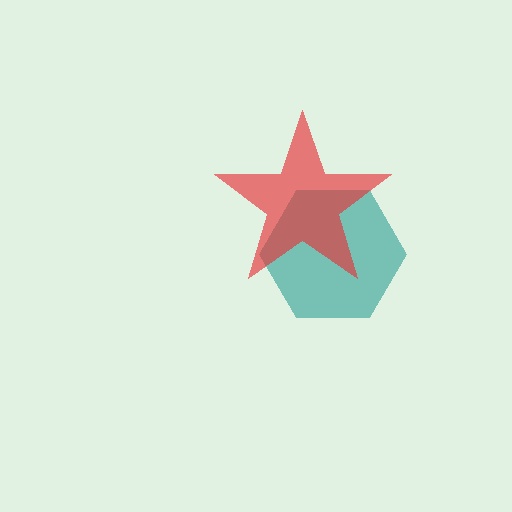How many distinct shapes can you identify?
There are 2 distinct shapes: a teal hexagon, a red star.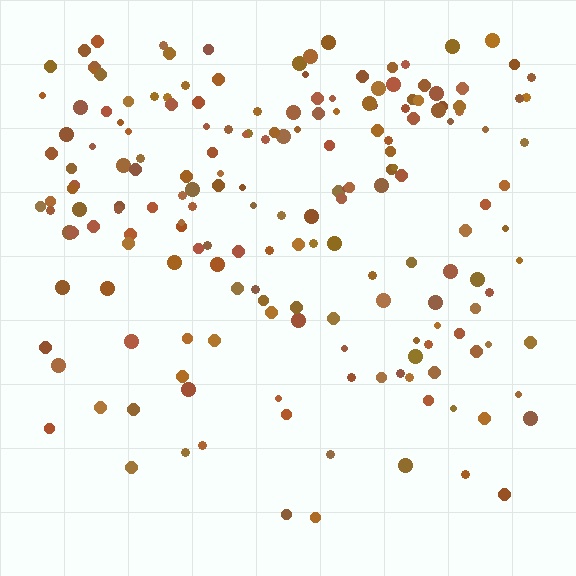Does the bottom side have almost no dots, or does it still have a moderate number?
Still a moderate number, just noticeably fewer than the top.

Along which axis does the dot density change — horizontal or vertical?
Vertical.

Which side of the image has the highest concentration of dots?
The top.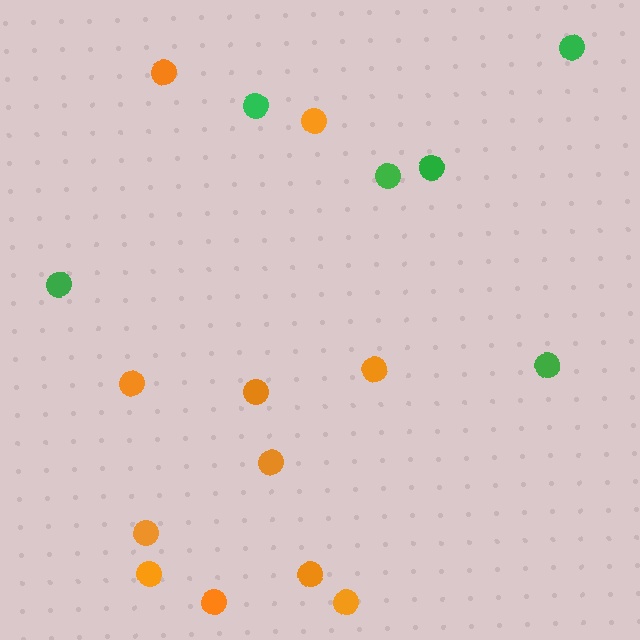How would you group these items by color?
There are 2 groups: one group of green circles (6) and one group of orange circles (11).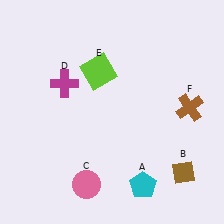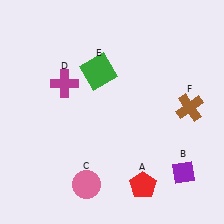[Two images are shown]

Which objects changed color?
A changed from cyan to red. B changed from brown to purple. E changed from lime to green.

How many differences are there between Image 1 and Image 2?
There are 3 differences between the two images.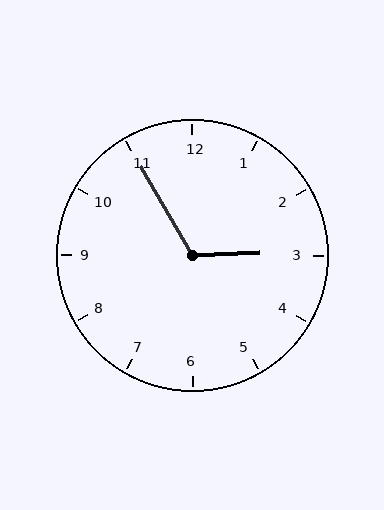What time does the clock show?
2:55.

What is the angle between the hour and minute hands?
Approximately 118 degrees.